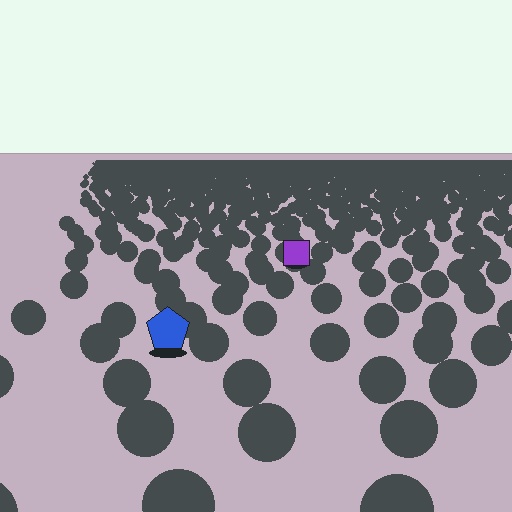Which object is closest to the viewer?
The blue pentagon is closest. The texture marks near it are larger and more spread out.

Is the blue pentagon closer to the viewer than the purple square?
Yes. The blue pentagon is closer — you can tell from the texture gradient: the ground texture is coarser near it.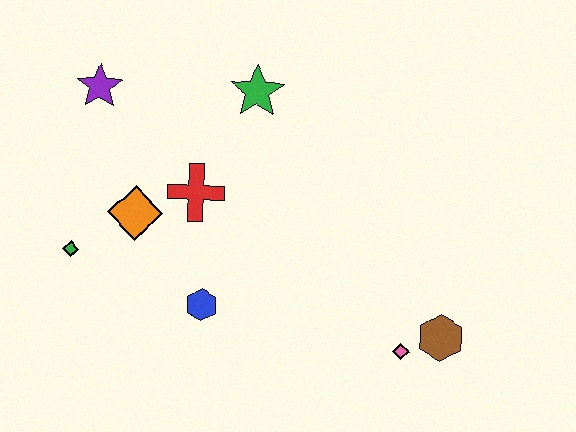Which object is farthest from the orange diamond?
The brown hexagon is farthest from the orange diamond.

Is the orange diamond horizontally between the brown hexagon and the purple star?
Yes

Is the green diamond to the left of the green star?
Yes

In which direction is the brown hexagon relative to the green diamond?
The brown hexagon is to the right of the green diamond.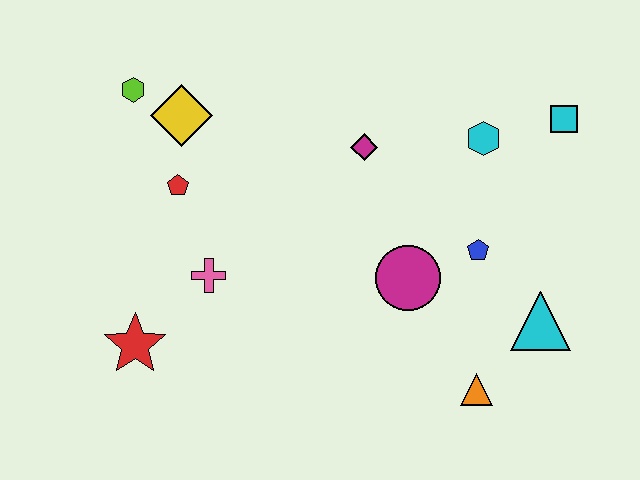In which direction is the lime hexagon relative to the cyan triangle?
The lime hexagon is to the left of the cyan triangle.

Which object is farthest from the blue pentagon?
The lime hexagon is farthest from the blue pentagon.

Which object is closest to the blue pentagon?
The magenta circle is closest to the blue pentagon.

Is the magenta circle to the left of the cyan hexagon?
Yes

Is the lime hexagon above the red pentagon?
Yes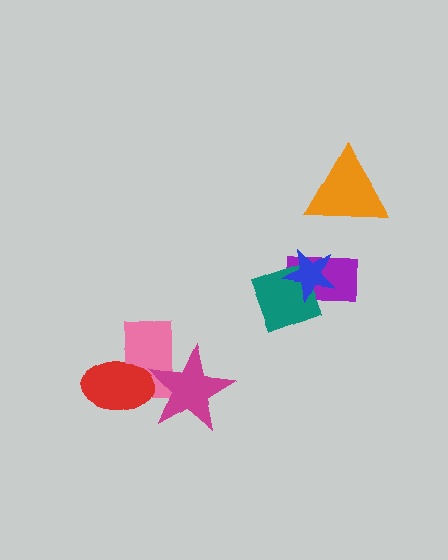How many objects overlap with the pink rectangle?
2 objects overlap with the pink rectangle.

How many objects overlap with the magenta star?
2 objects overlap with the magenta star.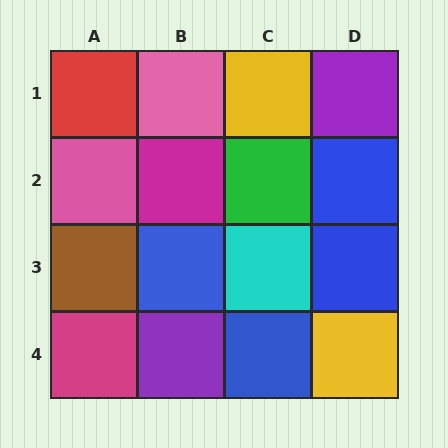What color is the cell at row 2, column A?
Pink.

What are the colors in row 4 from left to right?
Magenta, purple, blue, yellow.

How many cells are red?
1 cell is red.